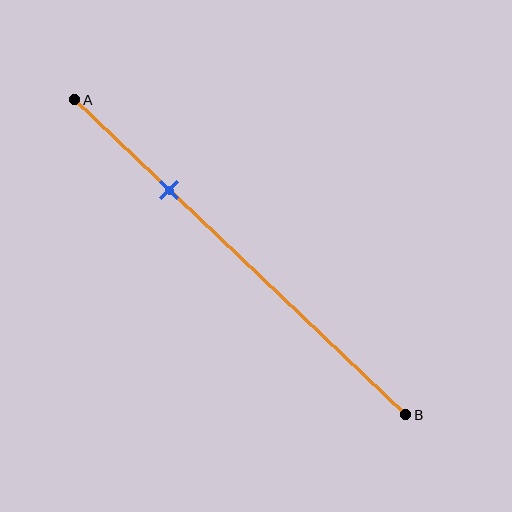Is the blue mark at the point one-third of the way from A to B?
No, the mark is at about 30% from A, not at the 33% one-third point.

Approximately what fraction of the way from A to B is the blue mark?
The blue mark is approximately 30% of the way from A to B.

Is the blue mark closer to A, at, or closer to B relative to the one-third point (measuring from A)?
The blue mark is closer to point A than the one-third point of segment AB.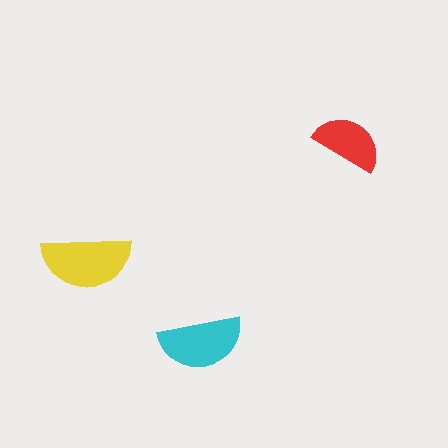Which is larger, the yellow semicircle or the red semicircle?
The yellow one.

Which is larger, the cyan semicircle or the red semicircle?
The cyan one.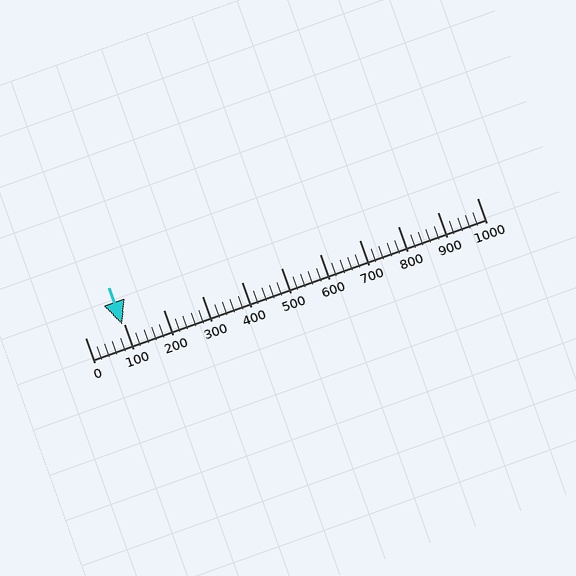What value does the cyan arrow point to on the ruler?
The cyan arrow points to approximately 95.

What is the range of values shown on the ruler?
The ruler shows values from 0 to 1000.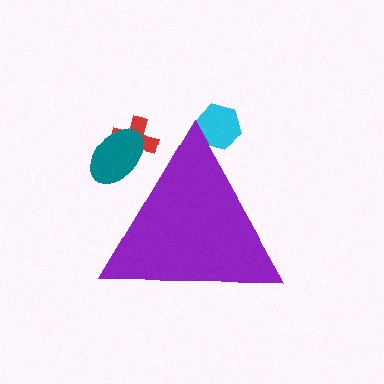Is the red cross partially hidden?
Yes, the red cross is partially hidden behind the purple triangle.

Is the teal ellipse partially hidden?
Yes, the teal ellipse is partially hidden behind the purple triangle.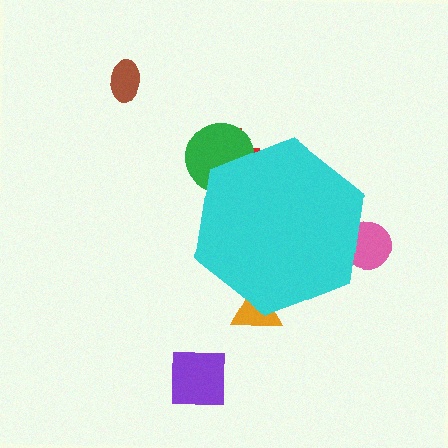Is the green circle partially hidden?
Yes, the green circle is partially hidden behind the cyan hexagon.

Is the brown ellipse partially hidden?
No, the brown ellipse is fully visible.